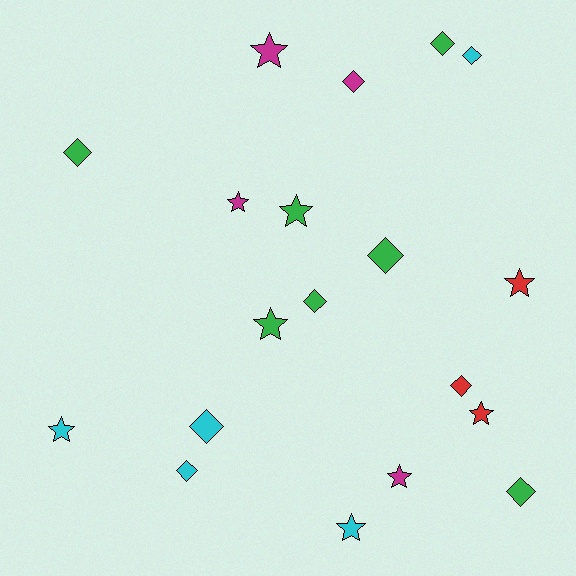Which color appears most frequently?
Green, with 7 objects.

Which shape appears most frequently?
Diamond, with 10 objects.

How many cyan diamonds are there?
There are 3 cyan diamonds.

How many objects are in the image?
There are 19 objects.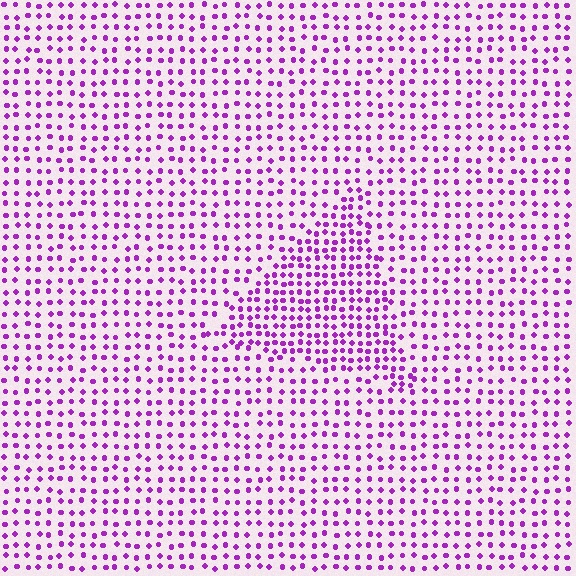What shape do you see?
I see a triangle.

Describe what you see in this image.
The image contains small purple elements arranged at two different densities. A triangle-shaped region is visible where the elements are more densely packed than the surrounding area.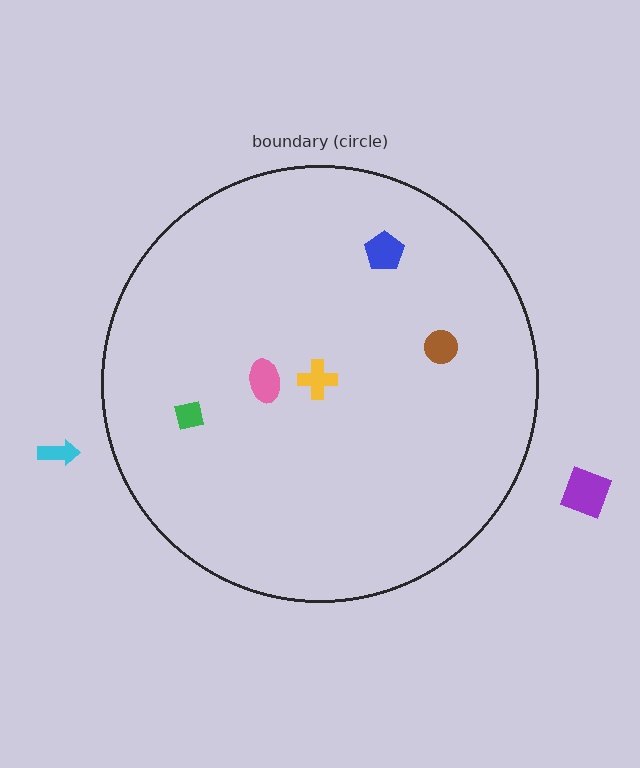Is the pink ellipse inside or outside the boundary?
Inside.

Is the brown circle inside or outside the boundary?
Inside.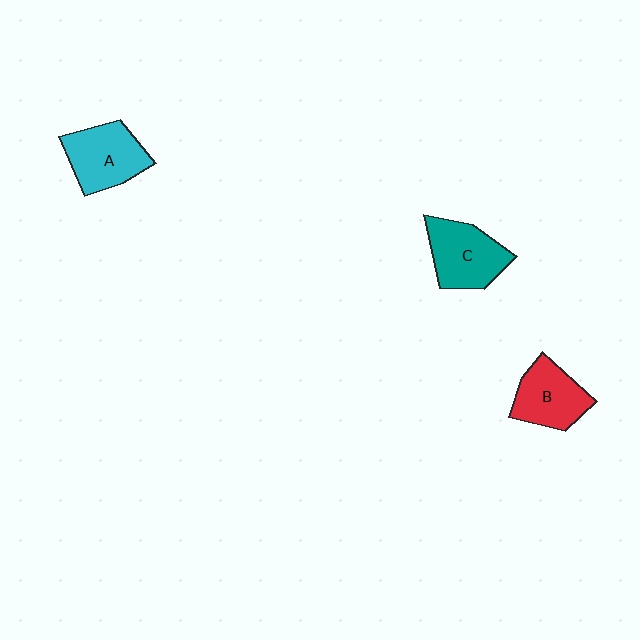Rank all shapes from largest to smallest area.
From largest to smallest: C (teal), A (cyan), B (red).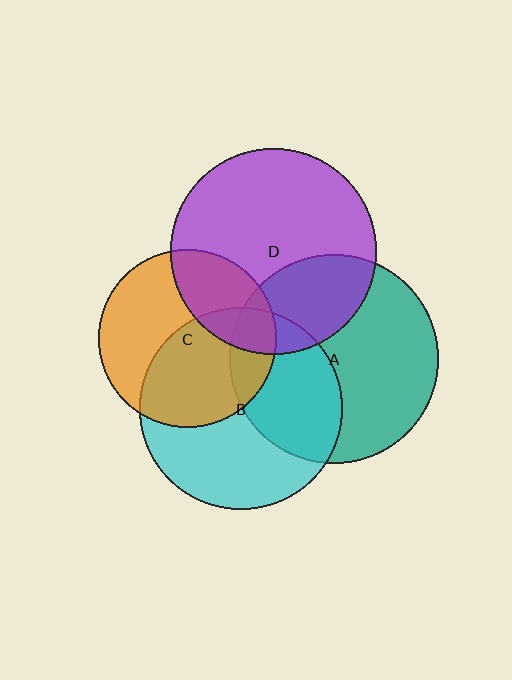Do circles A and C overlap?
Yes.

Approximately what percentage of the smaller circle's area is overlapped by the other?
Approximately 15%.